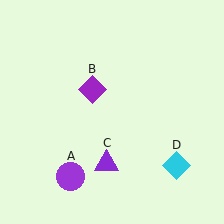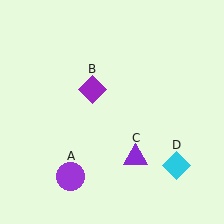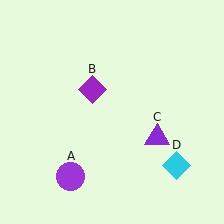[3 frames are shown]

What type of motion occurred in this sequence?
The purple triangle (object C) rotated counterclockwise around the center of the scene.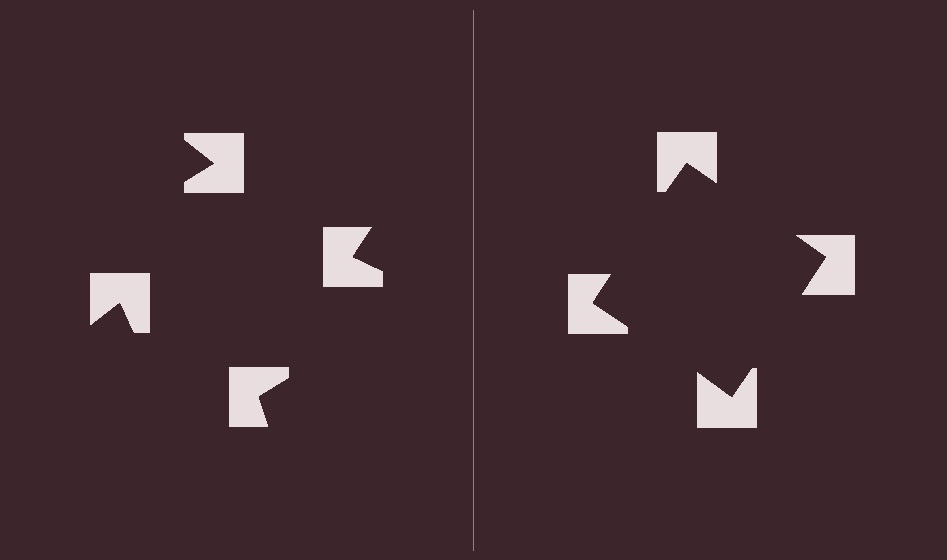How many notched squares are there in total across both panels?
8 — 4 on each side.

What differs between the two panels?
The notched squares are positioned identically on both sides; only the wedge orientations differ. On the right they align to a square; on the left they are misaligned.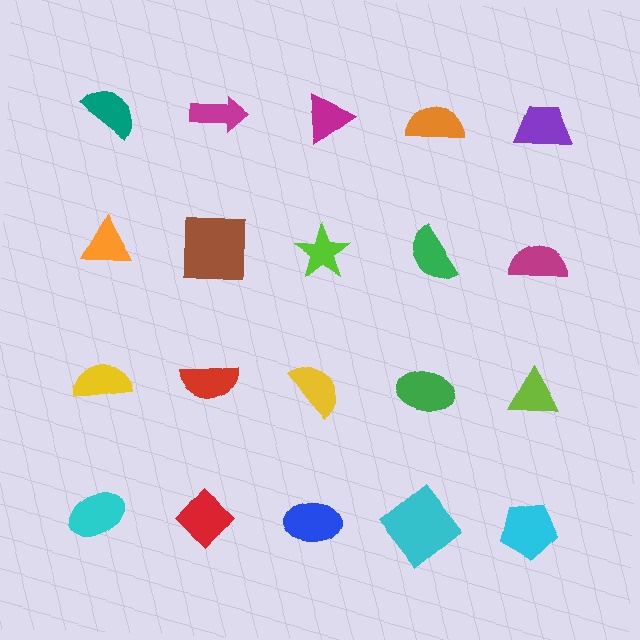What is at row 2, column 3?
A lime star.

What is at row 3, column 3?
A yellow semicircle.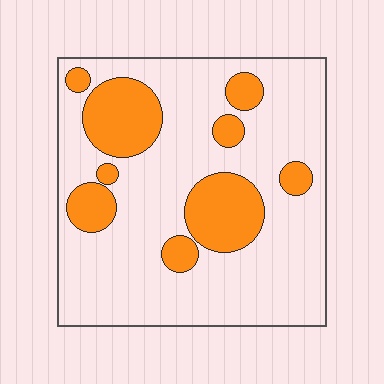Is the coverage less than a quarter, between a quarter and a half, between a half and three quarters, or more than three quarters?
Less than a quarter.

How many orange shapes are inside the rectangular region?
9.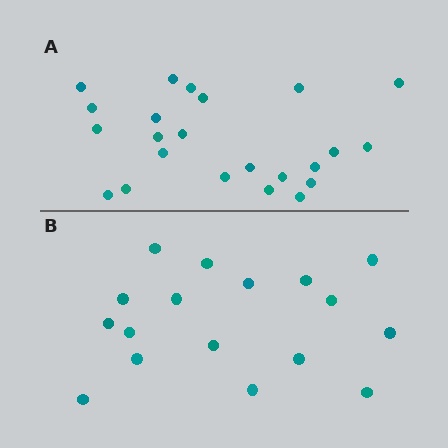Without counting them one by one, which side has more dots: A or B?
Region A (the top region) has more dots.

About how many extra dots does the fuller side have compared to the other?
Region A has about 6 more dots than region B.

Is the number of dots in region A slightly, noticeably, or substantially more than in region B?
Region A has noticeably more, but not dramatically so. The ratio is roughly 1.4 to 1.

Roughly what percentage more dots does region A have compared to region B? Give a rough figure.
About 35% more.